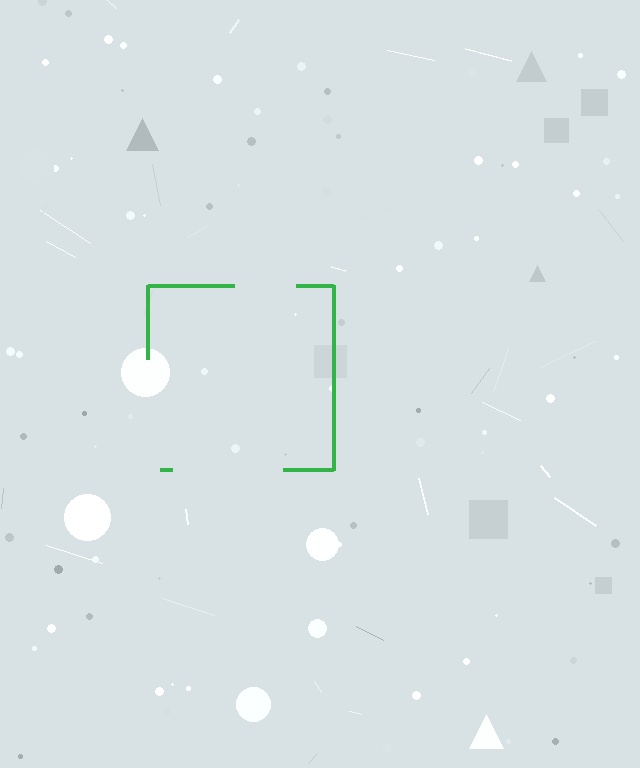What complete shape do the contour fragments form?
The contour fragments form a square.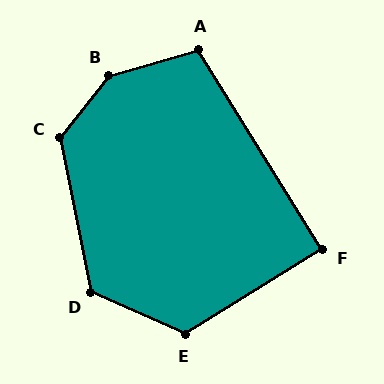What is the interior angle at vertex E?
Approximately 124 degrees (obtuse).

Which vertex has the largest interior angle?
B, at approximately 145 degrees.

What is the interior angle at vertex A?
Approximately 105 degrees (obtuse).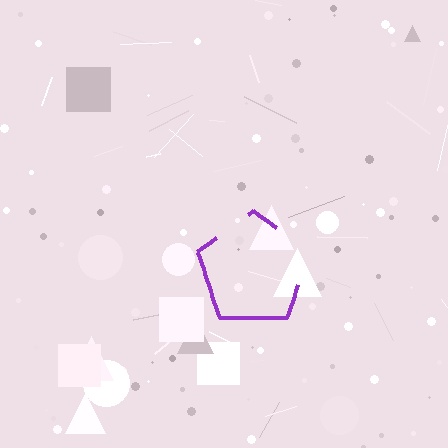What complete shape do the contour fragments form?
The contour fragments form a pentagon.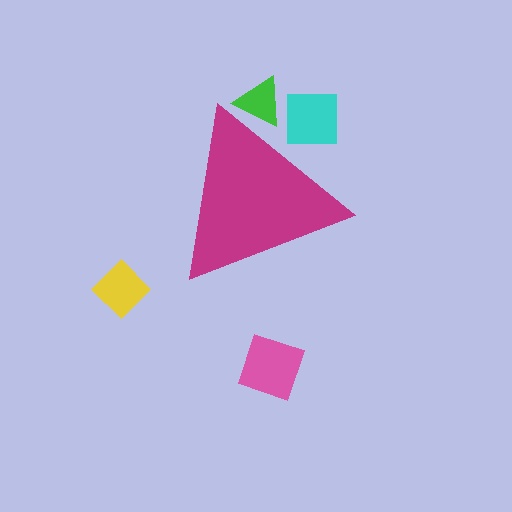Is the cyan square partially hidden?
Yes, the cyan square is partially hidden behind the magenta triangle.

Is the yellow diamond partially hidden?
No, the yellow diamond is fully visible.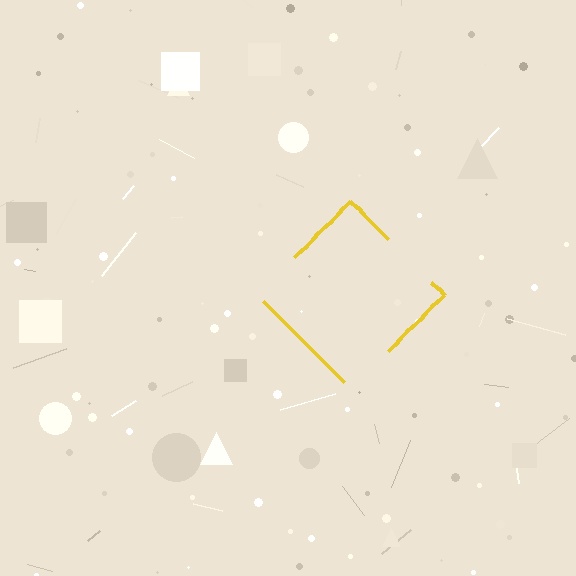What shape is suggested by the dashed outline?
The dashed outline suggests a diamond.